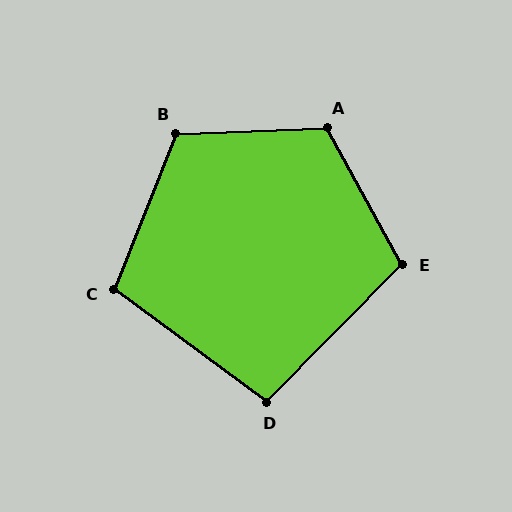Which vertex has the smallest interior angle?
D, at approximately 98 degrees.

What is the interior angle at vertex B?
Approximately 114 degrees (obtuse).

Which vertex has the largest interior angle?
A, at approximately 117 degrees.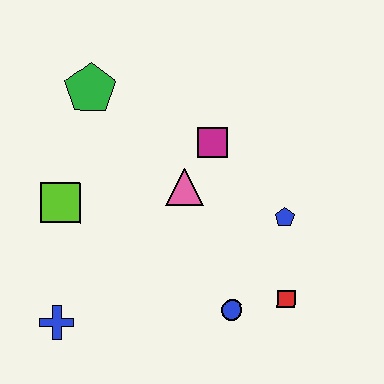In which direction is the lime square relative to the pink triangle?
The lime square is to the left of the pink triangle.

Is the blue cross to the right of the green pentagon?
No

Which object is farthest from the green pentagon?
The red square is farthest from the green pentagon.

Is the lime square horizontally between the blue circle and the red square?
No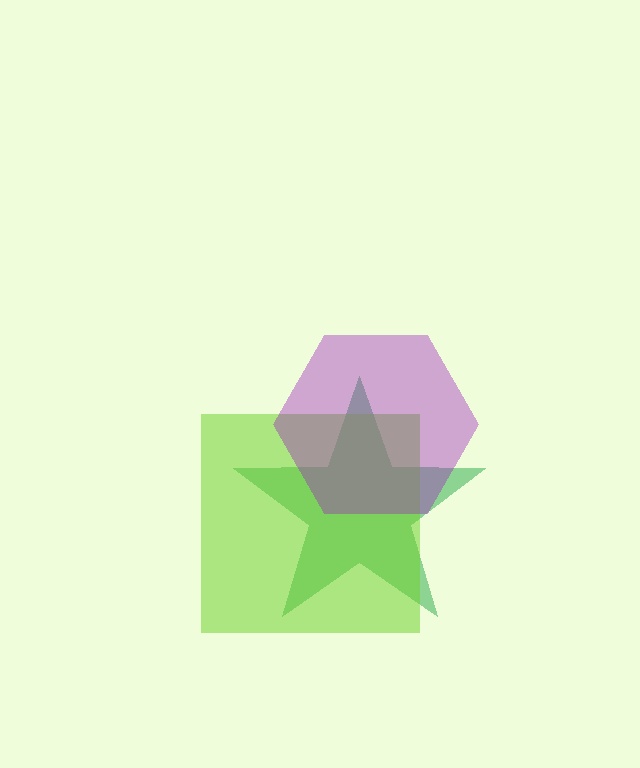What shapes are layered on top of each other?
The layered shapes are: a green star, a lime square, a purple hexagon.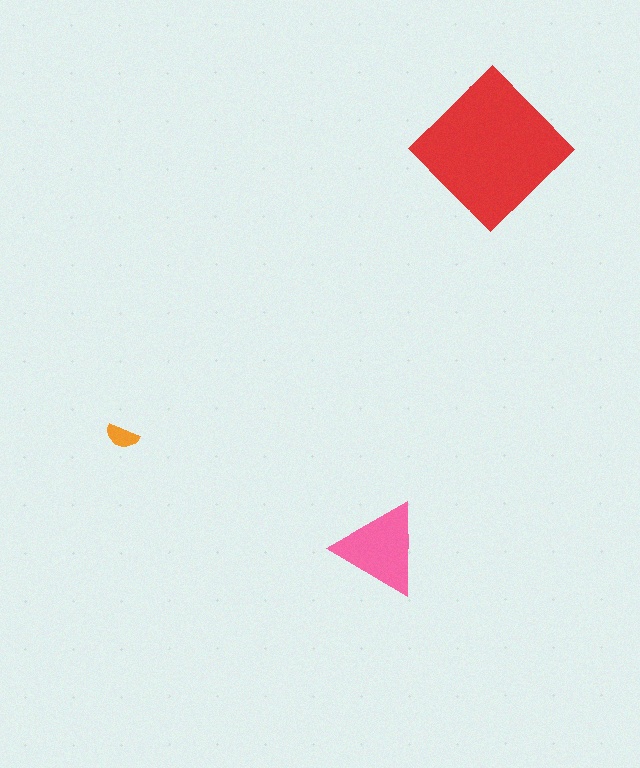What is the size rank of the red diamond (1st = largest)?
1st.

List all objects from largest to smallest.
The red diamond, the pink triangle, the orange semicircle.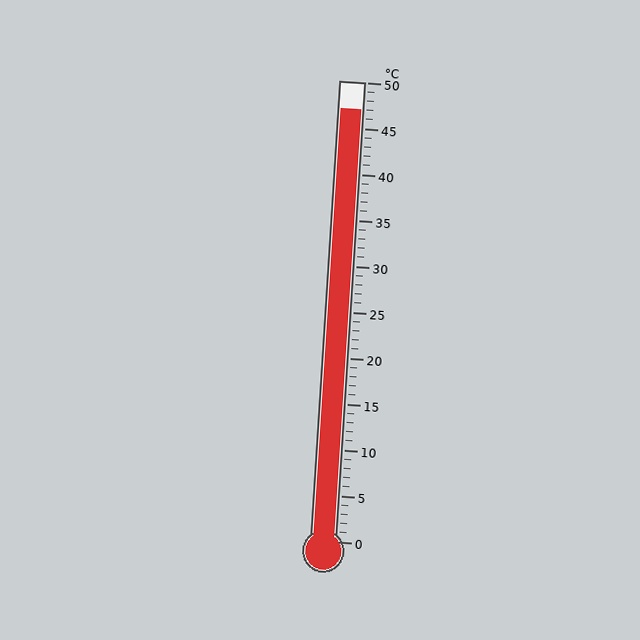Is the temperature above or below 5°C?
The temperature is above 5°C.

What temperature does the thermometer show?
The thermometer shows approximately 47°C.